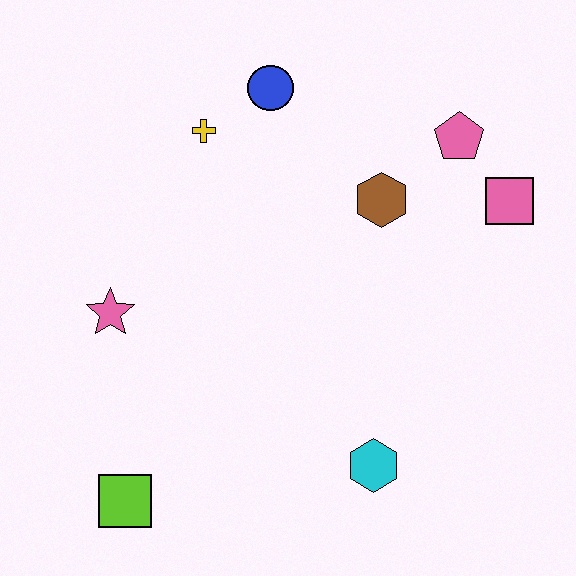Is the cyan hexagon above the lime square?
Yes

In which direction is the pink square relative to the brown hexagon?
The pink square is to the right of the brown hexagon.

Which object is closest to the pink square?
The pink pentagon is closest to the pink square.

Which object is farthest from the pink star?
The pink square is farthest from the pink star.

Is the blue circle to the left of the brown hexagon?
Yes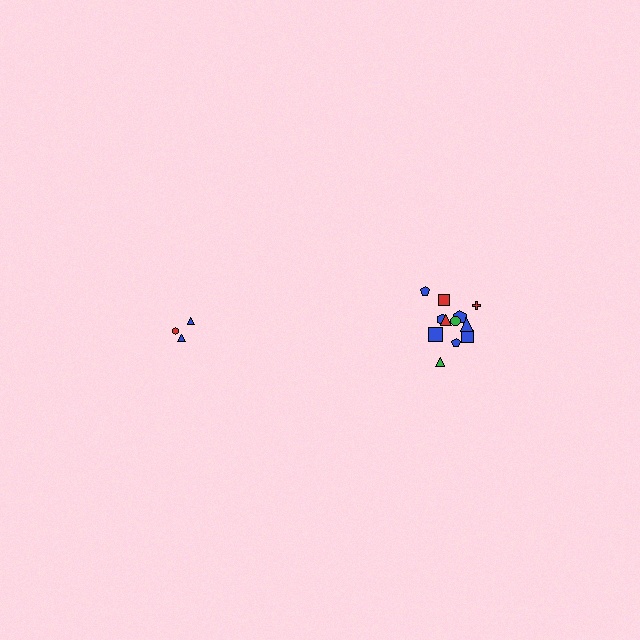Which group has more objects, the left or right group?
The right group.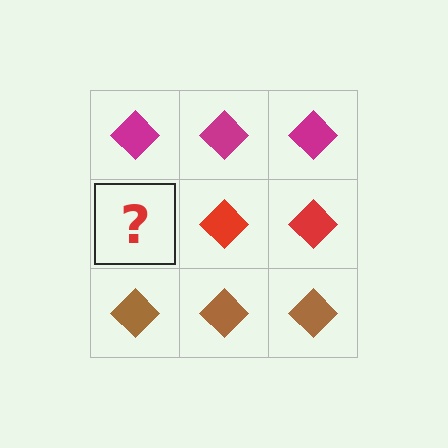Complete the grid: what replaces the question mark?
The question mark should be replaced with a red diamond.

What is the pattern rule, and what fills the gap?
The rule is that each row has a consistent color. The gap should be filled with a red diamond.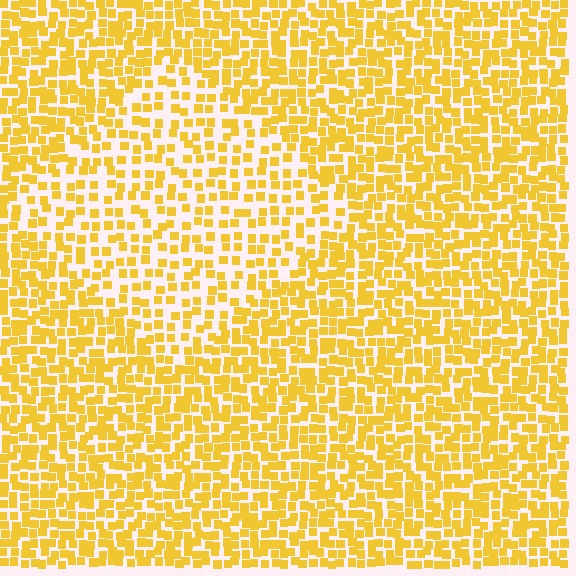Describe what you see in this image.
The image contains small yellow elements arranged at two different densities. A diamond-shaped region is visible where the elements are less densely packed than the surrounding area.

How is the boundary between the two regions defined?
The boundary is defined by a change in element density (approximately 1.8x ratio). All elements are the same color, size, and shape.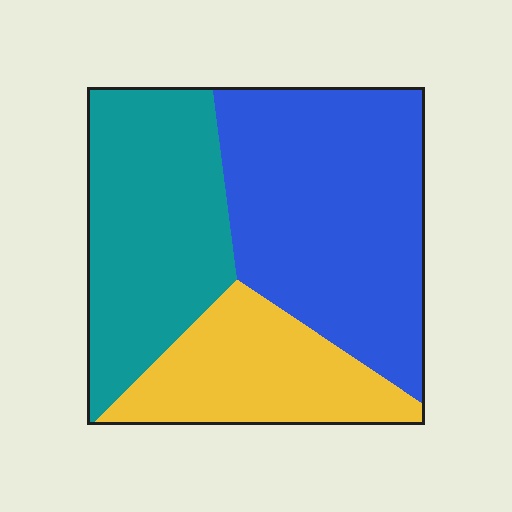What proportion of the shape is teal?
Teal covers 33% of the shape.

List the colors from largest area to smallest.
From largest to smallest: blue, teal, yellow.